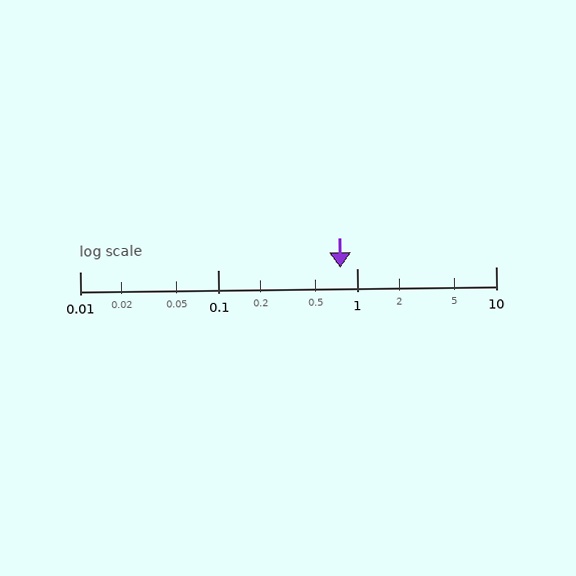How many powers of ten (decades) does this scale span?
The scale spans 3 decades, from 0.01 to 10.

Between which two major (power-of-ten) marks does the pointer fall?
The pointer is between 0.1 and 1.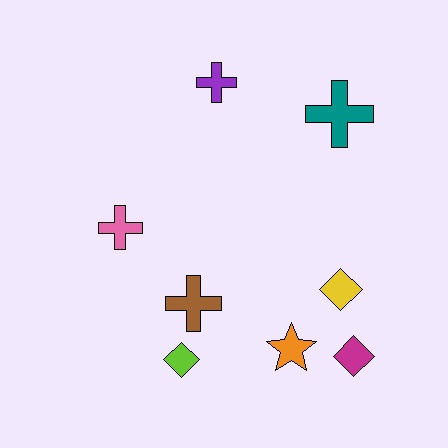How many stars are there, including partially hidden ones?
There is 1 star.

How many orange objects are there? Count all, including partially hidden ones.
There is 1 orange object.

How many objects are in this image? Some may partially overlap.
There are 8 objects.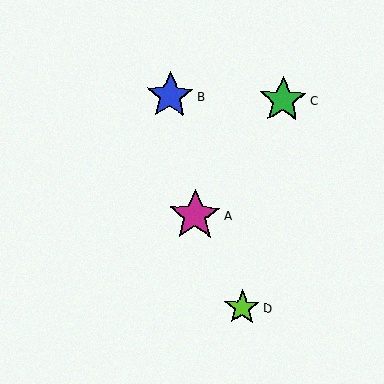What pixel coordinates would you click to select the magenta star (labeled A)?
Click at (195, 215) to select the magenta star A.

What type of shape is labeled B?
Shape B is a blue star.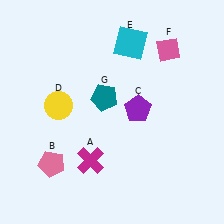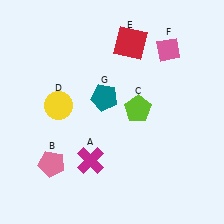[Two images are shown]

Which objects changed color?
C changed from purple to lime. E changed from cyan to red.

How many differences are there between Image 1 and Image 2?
There are 2 differences between the two images.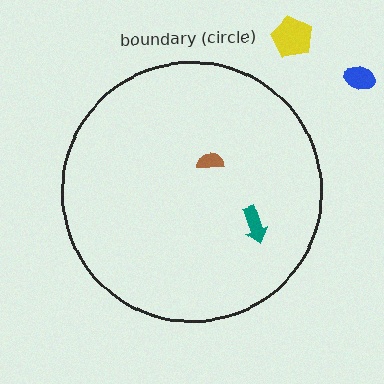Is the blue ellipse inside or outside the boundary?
Outside.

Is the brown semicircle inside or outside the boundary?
Inside.